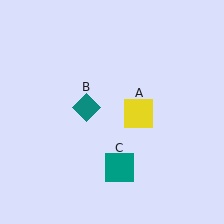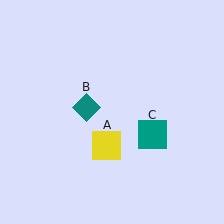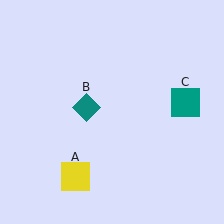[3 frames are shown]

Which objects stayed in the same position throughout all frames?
Teal diamond (object B) remained stationary.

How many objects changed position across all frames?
2 objects changed position: yellow square (object A), teal square (object C).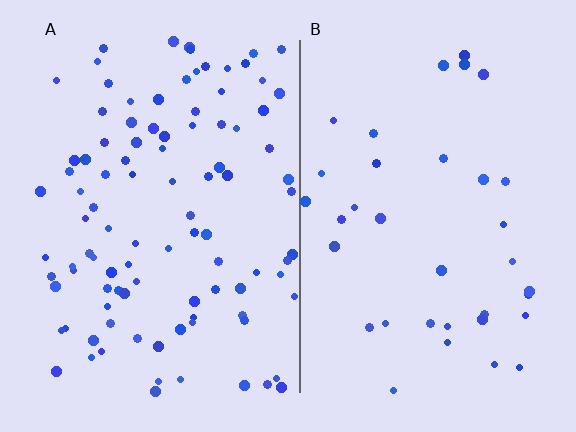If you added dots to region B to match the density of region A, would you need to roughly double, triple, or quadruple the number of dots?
Approximately triple.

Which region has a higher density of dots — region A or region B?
A (the left).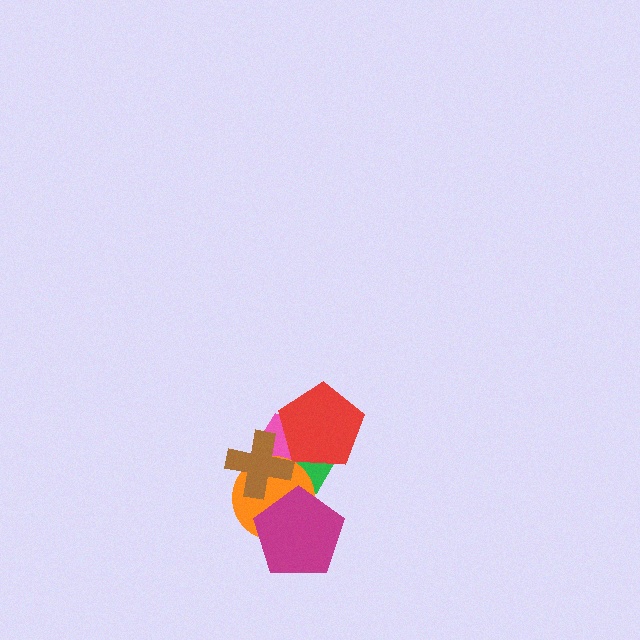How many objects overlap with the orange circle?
4 objects overlap with the orange circle.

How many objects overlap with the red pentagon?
2 objects overlap with the red pentagon.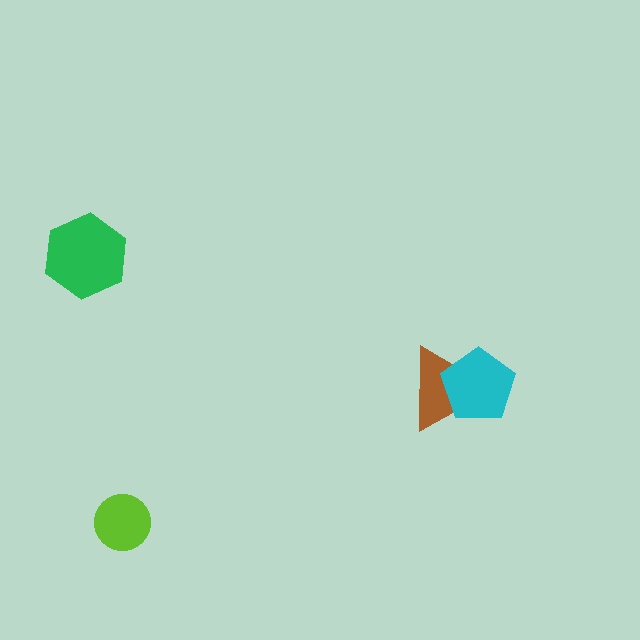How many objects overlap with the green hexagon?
0 objects overlap with the green hexagon.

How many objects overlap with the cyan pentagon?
1 object overlaps with the cyan pentagon.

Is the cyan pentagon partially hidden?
No, no other shape covers it.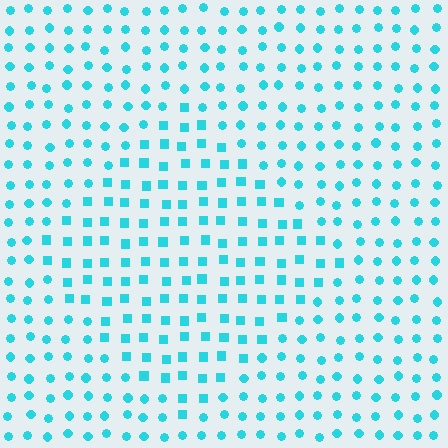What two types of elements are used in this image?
The image uses squares inside the diamond region and circles outside it.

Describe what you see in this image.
The image is filled with small cyan elements arranged in a uniform grid. A diamond-shaped region contains squares, while the surrounding area contains circles. The boundary is defined purely by the change in element shape.